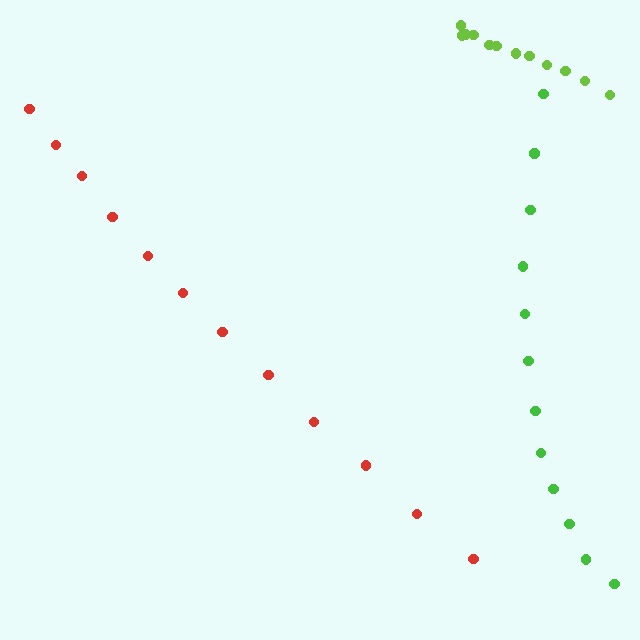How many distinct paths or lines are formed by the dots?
There are 3 distinct paths.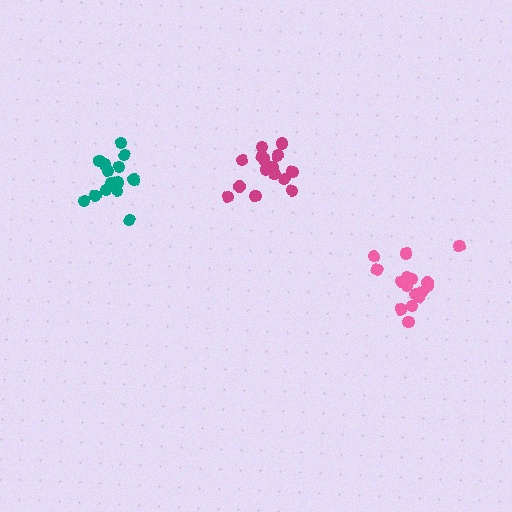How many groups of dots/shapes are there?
There are 3 groups.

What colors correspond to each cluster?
The clusters are colored: magenta, teal, pink.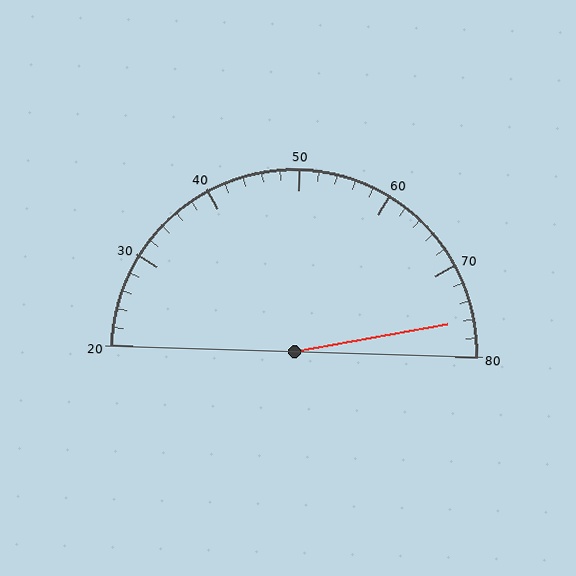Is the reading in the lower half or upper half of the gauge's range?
The reading is in the upper half of the range (20 to 80).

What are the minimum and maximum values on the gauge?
The gauge ranges from 20 to 80.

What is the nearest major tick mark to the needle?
The nearest major tick mark is 80.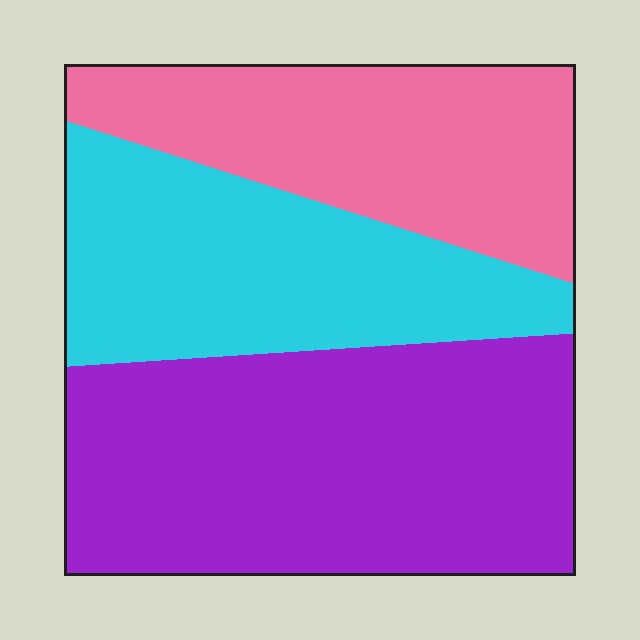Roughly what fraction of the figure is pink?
Pink takes up about one quarter (1/4) of the figure.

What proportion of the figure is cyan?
Cyan takes up between a quarter and a half of the figure.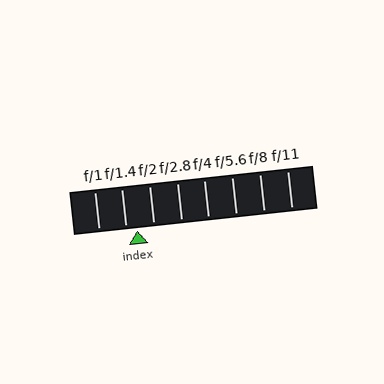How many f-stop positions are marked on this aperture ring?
There are 8 f-stop positions marked.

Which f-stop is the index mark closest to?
The index mark is closest to f/1.4.